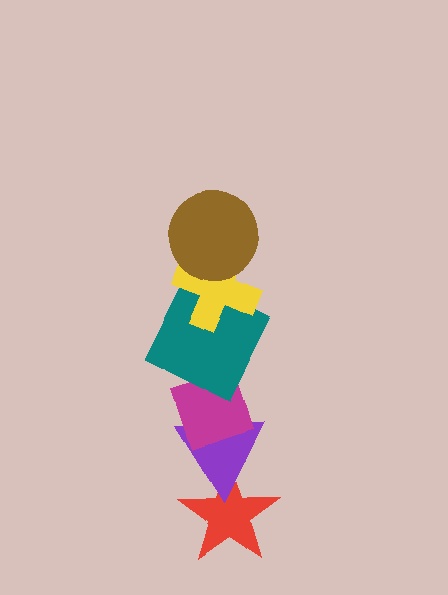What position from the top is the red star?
The red star is 6th from the top.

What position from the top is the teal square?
The teal square is 3rd from the top.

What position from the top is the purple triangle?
The purple triangle is 5th from the top.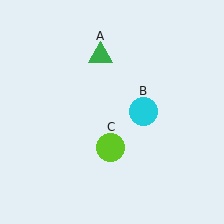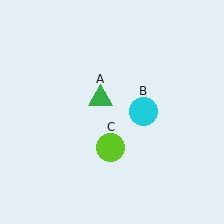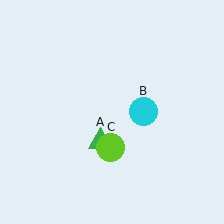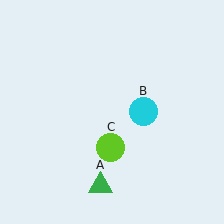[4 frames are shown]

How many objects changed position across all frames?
1 object changed position: green triangle (object A).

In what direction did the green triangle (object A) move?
The green triangle (object A) moved down.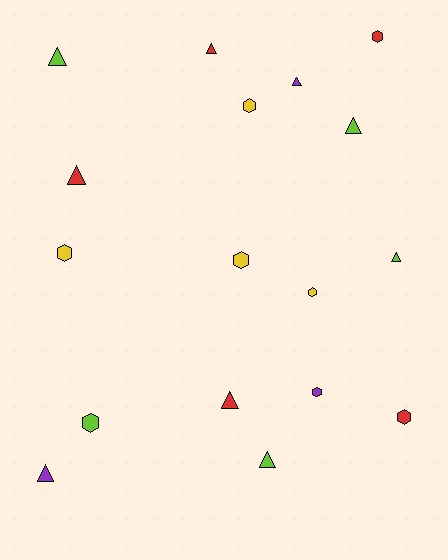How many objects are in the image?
There are 17 objects.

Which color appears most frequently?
Red, with 5 objects.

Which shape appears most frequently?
Triangle, with 9 objects.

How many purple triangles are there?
There are 2 purple triangles.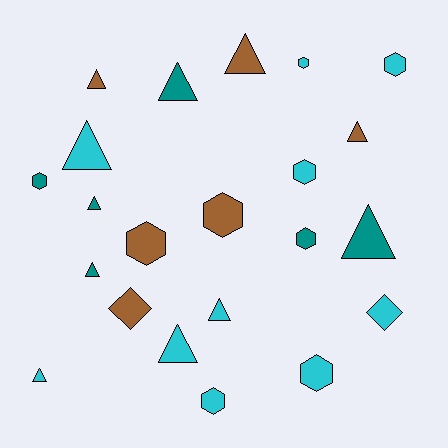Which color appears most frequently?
Cyan, with 10 objects.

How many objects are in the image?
There are 22 objects.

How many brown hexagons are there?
There are 2 brown hexagons.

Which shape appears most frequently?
Triangle, with 11 objects.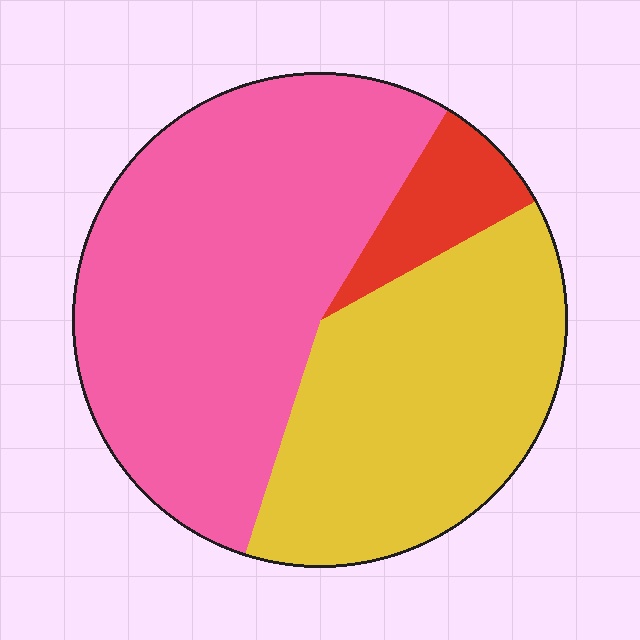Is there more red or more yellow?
Yellow.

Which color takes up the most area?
Pink, at roughly 55%.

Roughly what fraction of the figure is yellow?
Yellow covers about 40% of the figure.